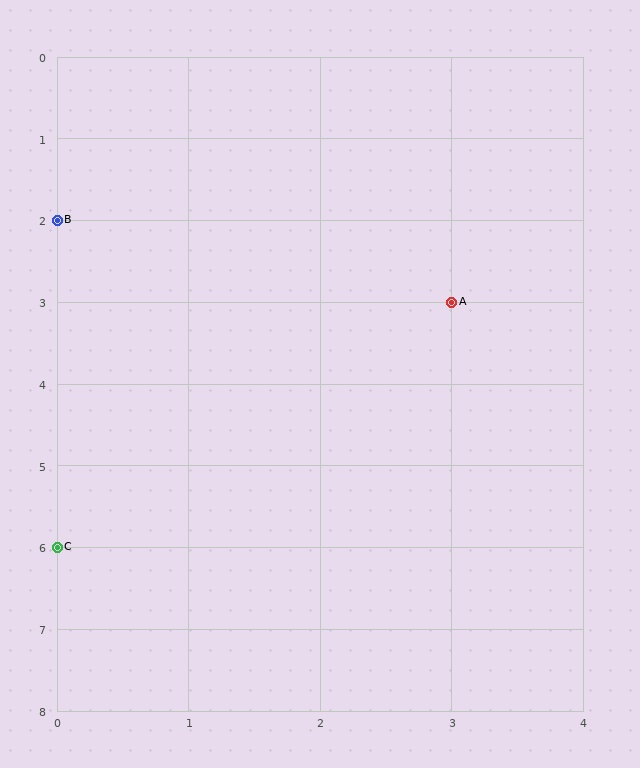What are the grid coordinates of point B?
Point B is at grid coordinates (0, 2).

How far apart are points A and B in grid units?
Points A and B are 3 columns and 1 row apart (about 3.2 grid units diagonally).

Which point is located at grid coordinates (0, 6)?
Point C is at (0, 6).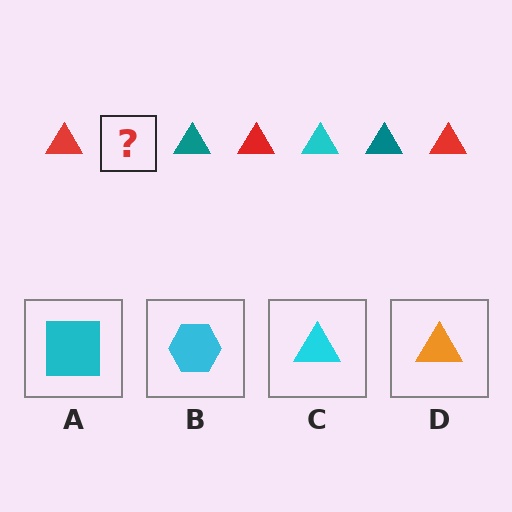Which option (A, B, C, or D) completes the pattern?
C.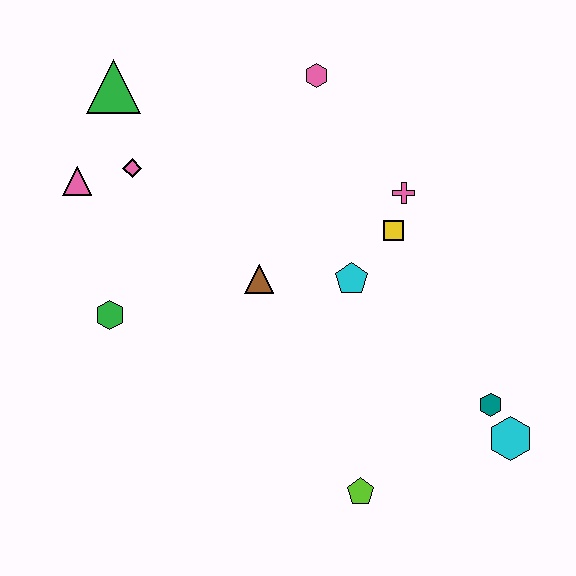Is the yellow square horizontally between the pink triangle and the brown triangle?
No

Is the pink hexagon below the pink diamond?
No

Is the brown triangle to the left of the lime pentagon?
Yes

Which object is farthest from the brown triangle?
The cyan hexagon is farthest from the brown triangle.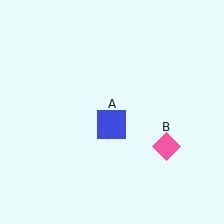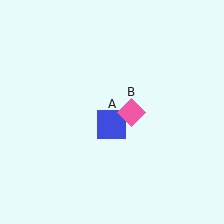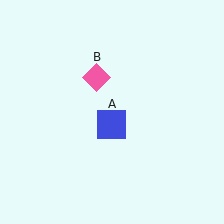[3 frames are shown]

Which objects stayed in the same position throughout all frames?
Blue square (object A) remained stationary.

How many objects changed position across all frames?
1 object changed position: pink diamond (object B).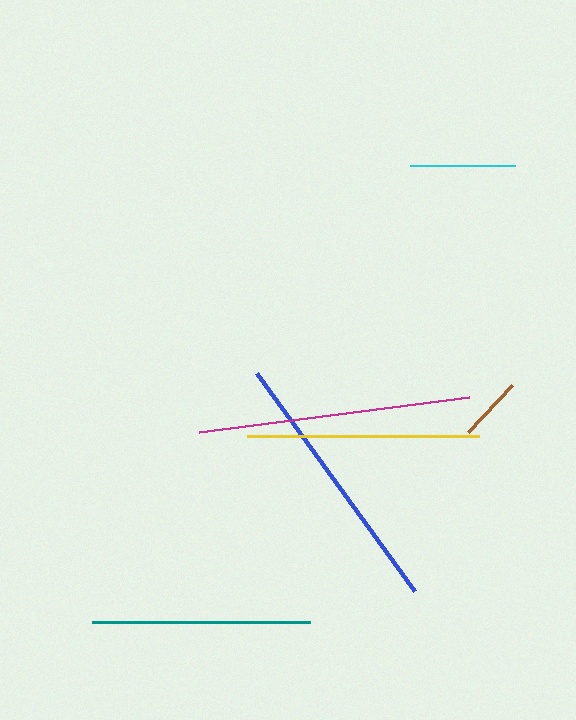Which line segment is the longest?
The magenta line is the longest at approximately 272 pixels.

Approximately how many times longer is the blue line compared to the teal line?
The blue line is approximately 1.2 times the length of the teal line.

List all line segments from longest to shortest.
From longest to shortest: magenta, blue, yellow, teal, cyan, brown.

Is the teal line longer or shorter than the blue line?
The blue line is longer than the teal line.